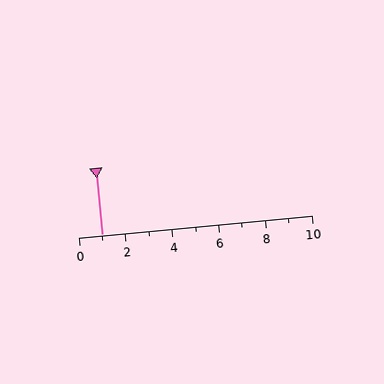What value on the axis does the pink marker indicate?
The marker indicates approximately 1.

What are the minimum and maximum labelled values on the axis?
The axis runs from 0 to 10.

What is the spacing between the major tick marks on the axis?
The major ticks are spaced 2 apart.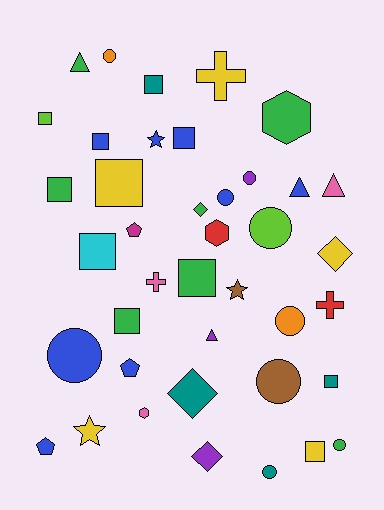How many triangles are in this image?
There are 4 triangles.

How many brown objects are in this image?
There are 2 brown objects.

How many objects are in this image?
There are 40 objects.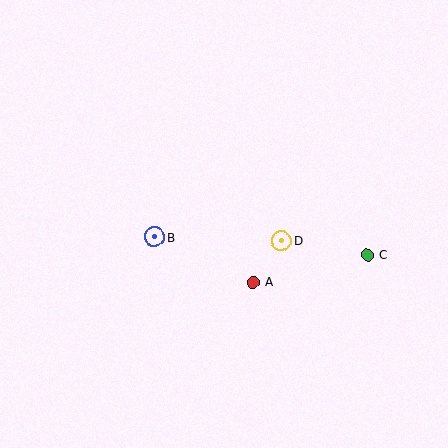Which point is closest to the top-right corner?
Point C is closest to the top-right corner.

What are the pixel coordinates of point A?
Point A is at (253, 282).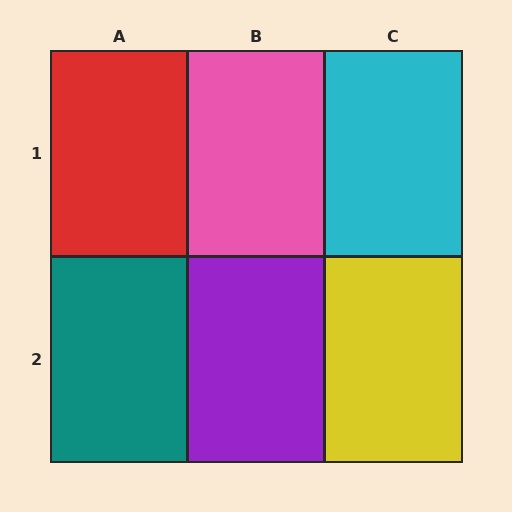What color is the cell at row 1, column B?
Pink.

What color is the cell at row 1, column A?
Red.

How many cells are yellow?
1 cell is yellow.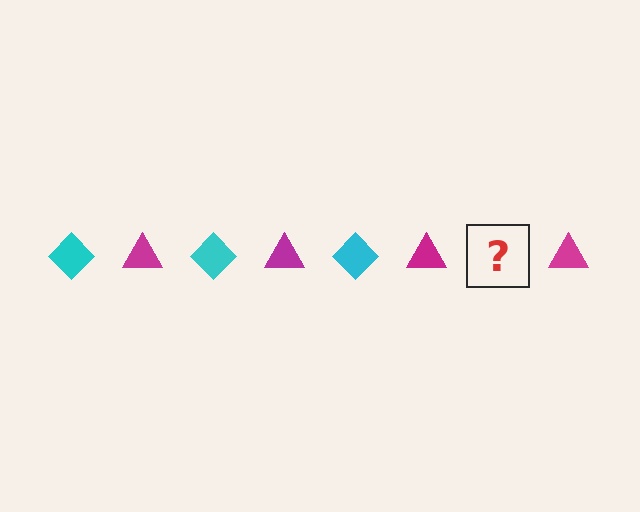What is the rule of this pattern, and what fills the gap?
The rule is that the pattern alternates between cyan diamond and magenta triangle. The gap should be filled with a cyan diamond.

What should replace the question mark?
The question mark should be replaced with a cyan diamond.